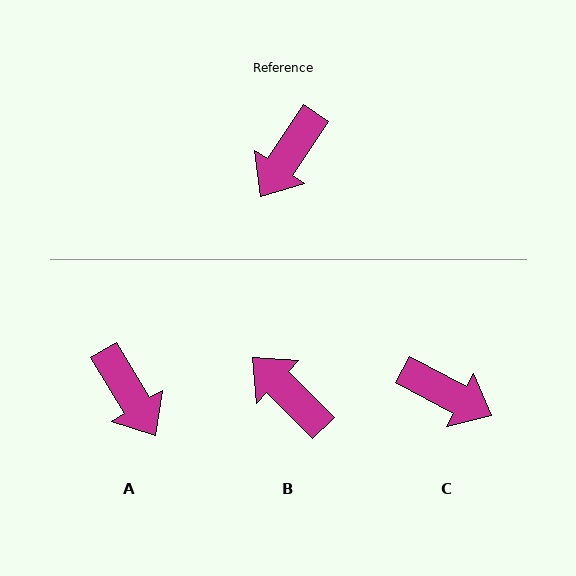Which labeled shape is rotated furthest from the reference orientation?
B, about 102 degrees away.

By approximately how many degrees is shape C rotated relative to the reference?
Approximately 96 degrees counter-clockwise.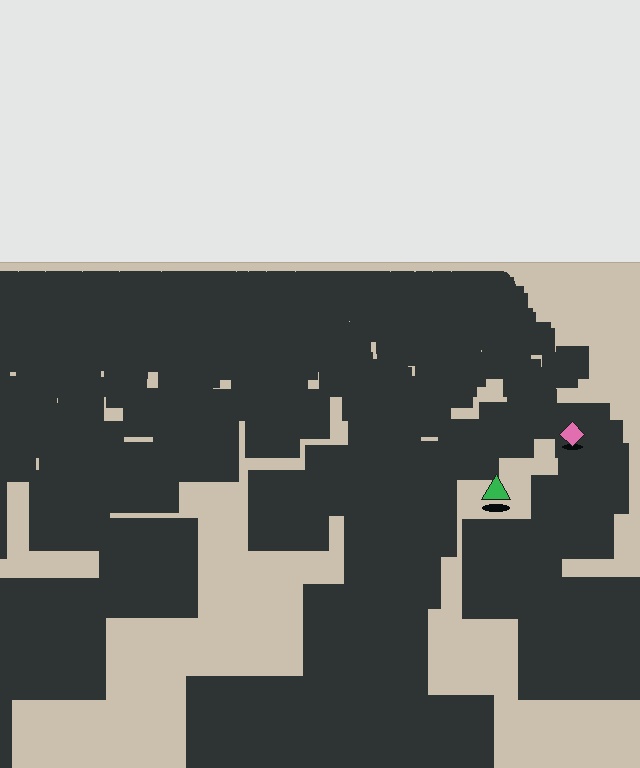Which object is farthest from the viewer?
The pink diamond is farthest from the viewer. It appears smaller and the ground texture around it is denser.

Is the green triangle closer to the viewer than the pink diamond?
Yes. The green triangle is closer — you can tell from the texture gradient: the ground texture is coarser near it.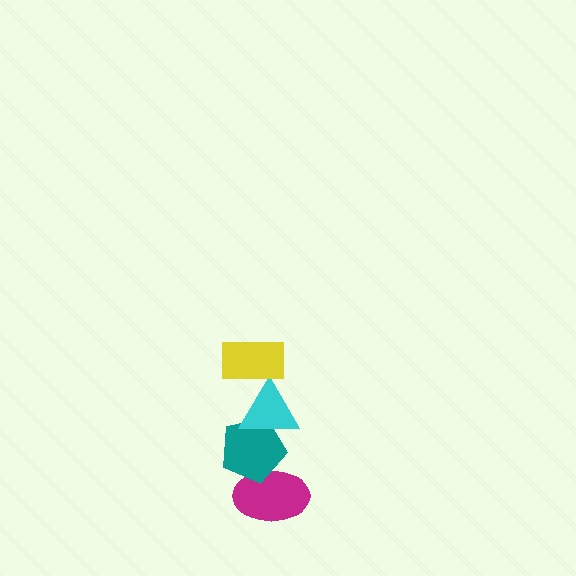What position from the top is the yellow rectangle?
The yellow rectangle is 1st from the top.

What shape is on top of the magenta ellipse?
The teal pentagon is on top of the magenta ellipse.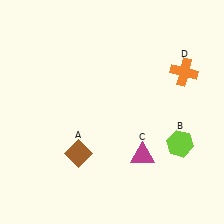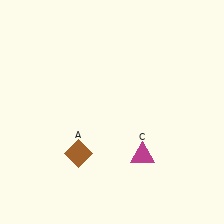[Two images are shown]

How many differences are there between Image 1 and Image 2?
There are 2 differences between the two images.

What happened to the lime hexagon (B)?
The lime hexagon (B) was removed in Image 2. It was in the bottom-right area of Image 1.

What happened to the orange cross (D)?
The orange cross (D) was removed in Image 2. It was in the top-right area of Image 1.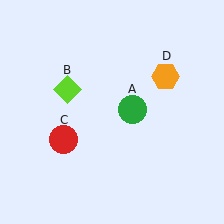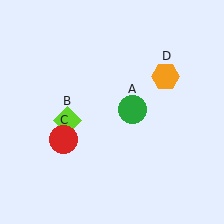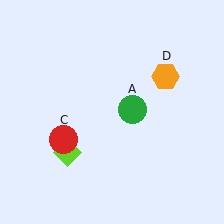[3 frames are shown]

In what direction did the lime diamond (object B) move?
The lime diamond (object B) moved down.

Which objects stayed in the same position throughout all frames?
Green circle (object A) and red circle (object C) and orange hexagon (object D) remained stationary.